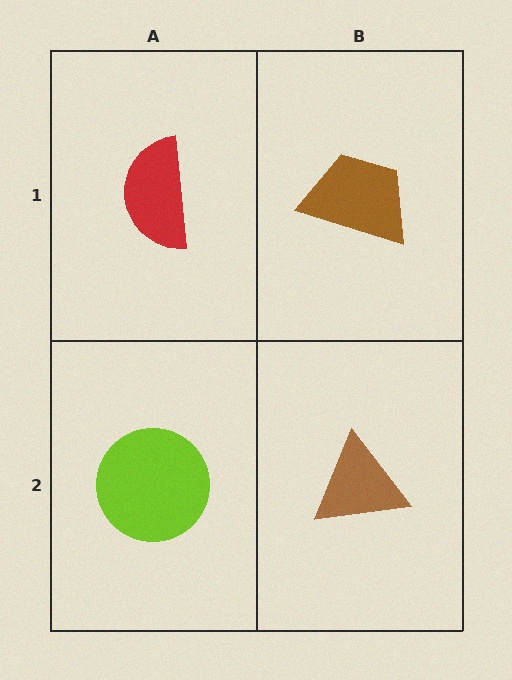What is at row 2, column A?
A lime circle.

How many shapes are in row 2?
2 shapes.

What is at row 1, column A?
A red semicircle.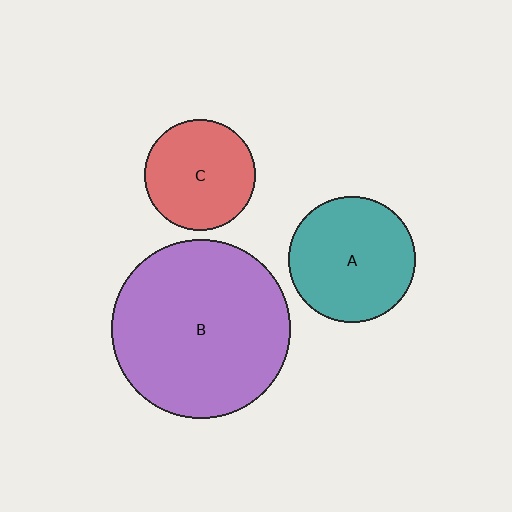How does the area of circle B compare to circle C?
Approximately 2.6 times.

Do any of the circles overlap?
No, none of the circles overlap.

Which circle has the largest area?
Circle B (purple).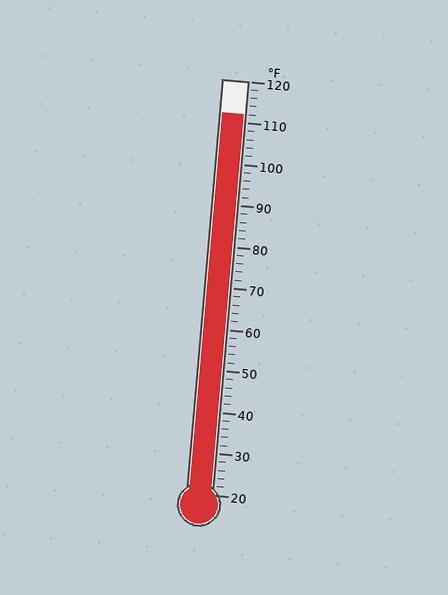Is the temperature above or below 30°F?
The temperature is above 30°F.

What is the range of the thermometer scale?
The thermometer scale ranges from 20°F to 120°F.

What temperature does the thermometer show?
The thermometer shows approximately 112°F.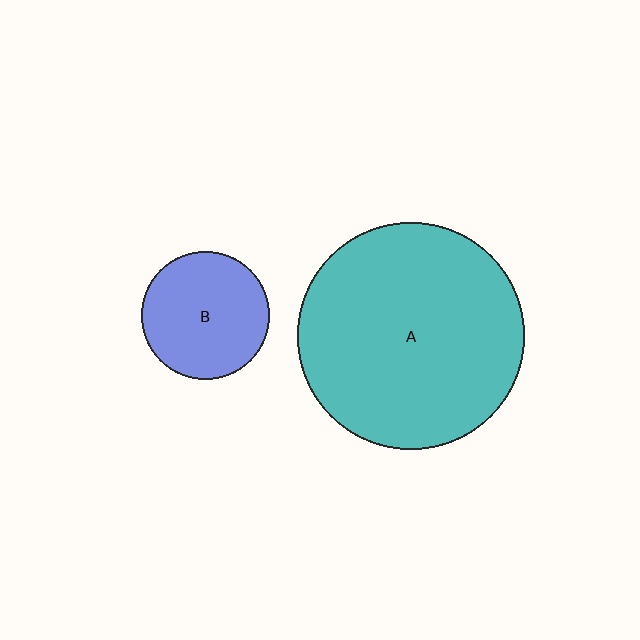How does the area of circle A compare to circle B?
Approximately 3.1 times.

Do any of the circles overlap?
No, none of the circles overlap.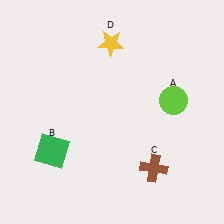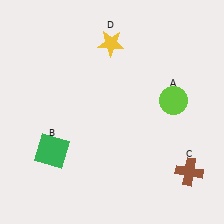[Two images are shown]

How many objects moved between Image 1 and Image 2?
1 object moved between the two images.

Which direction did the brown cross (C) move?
The brown cross (C) moved right.